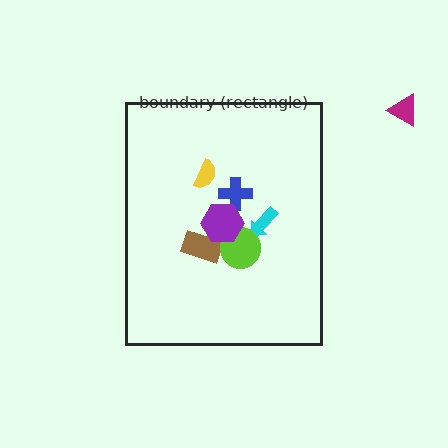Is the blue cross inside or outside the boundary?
Inside.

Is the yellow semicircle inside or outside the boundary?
Inside.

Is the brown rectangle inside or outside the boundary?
Inside.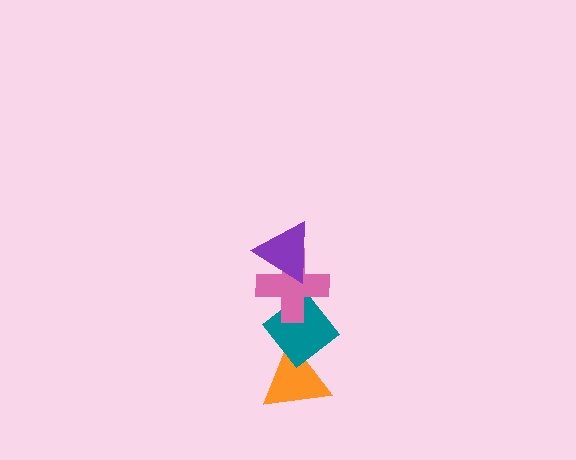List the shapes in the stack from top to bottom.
From top to bottom: the purple triangle, the pink cross, the teal diamond, the orange triangle.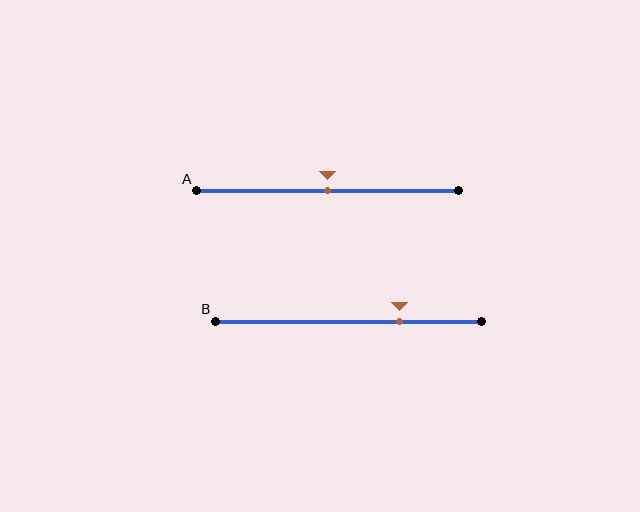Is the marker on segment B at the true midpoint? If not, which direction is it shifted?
No, the marker on segment B is shifted to the right by about 19% of the segment length.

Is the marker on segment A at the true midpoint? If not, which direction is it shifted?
Yes, the marker on segment A is at the true midpoint.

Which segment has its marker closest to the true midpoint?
Segment A has its marker closest to the true midpoint.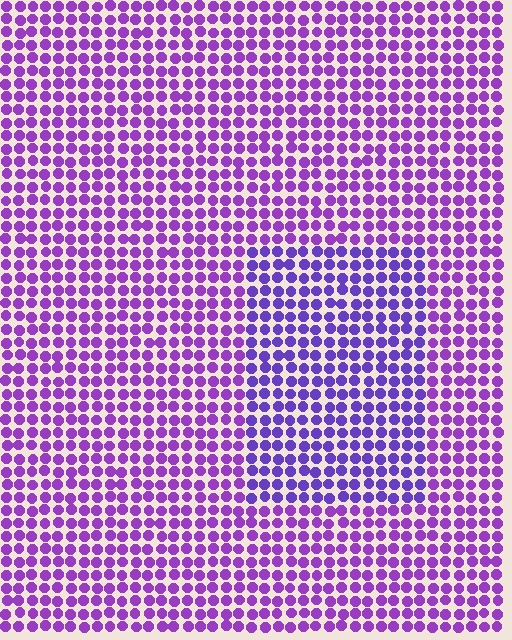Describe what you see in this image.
The image is filled with small purple elements in a uniform arrangement. A rectangle-shaped region is visible where the elements are tinted to a slightly different hue, forming a subtle color boundary.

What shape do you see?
I see a rectangle.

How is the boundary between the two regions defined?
The boundary is defined purely by a slight shift in hue (about 22 degrees). Spacing, size, and orientation are identical on both sides.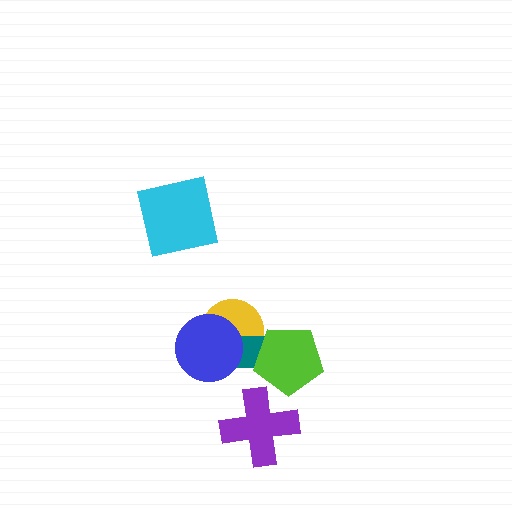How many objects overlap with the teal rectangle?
3 objects overlap with the teal rectangle.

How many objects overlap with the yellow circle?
2 objects overlap with the yellow circle.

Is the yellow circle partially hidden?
Yes, it is partially covered by another shape.